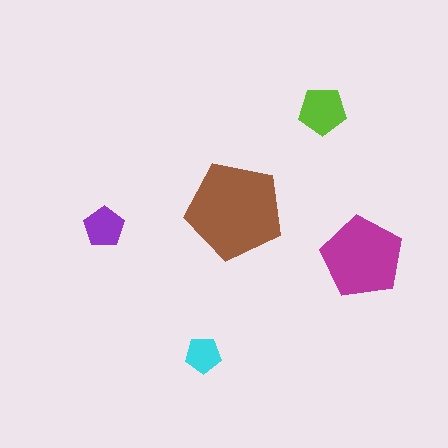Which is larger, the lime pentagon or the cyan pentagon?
The lime one.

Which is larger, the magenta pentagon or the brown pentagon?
The brown one.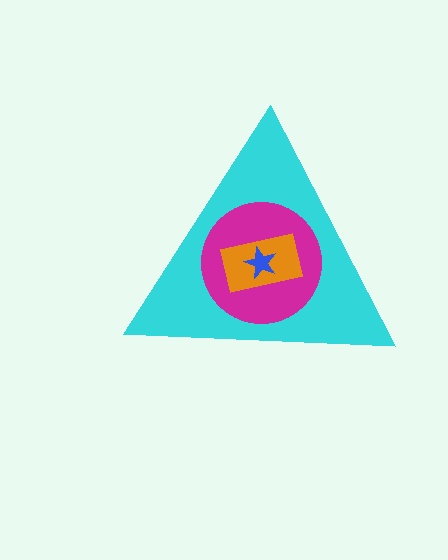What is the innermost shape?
The blue star.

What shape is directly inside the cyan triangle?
The magenta circle.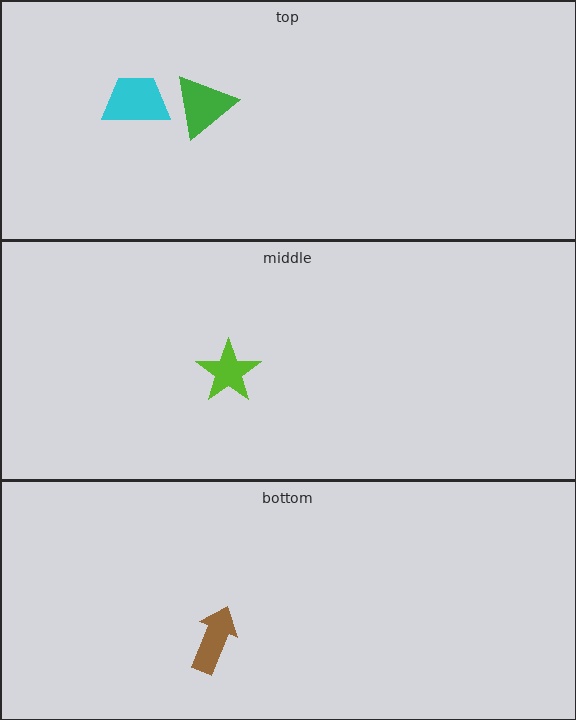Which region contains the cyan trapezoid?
The top region.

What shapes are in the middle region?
The lime star.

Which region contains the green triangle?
The top region.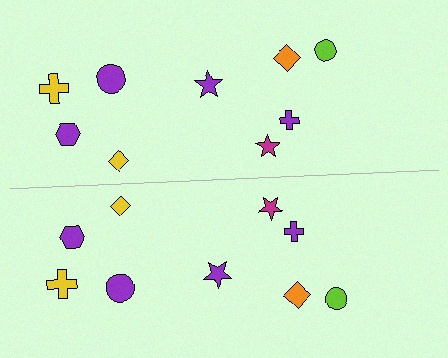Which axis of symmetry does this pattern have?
The pattern has a horizontal axis of symmetry running through the center of the image.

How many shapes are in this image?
There are 18 shapes in this image.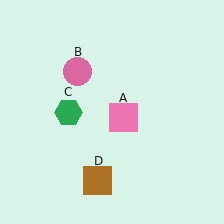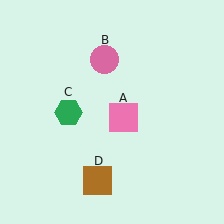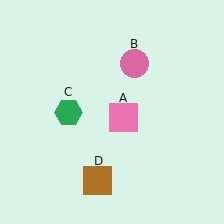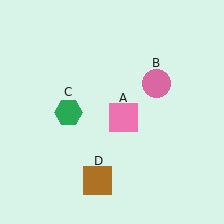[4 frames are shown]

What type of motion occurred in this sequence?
The pink circle (object B) rotated clockwise around the center of the scene.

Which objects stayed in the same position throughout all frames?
Pink square (object A) and green hexagon (object C) and brown square (object D) remained stationary.